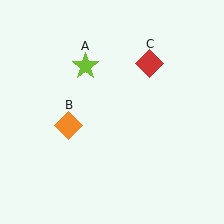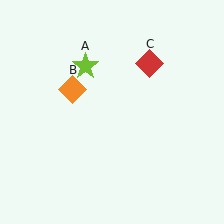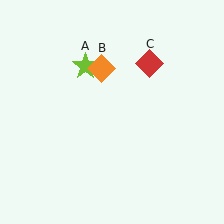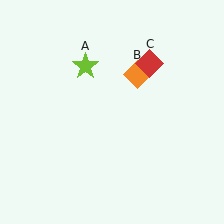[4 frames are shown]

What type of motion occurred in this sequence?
The orange diamond (object B) rotated clockwise around the center of the scene.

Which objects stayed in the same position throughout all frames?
Lime star (object A) and red diamond (object C) remained stationary.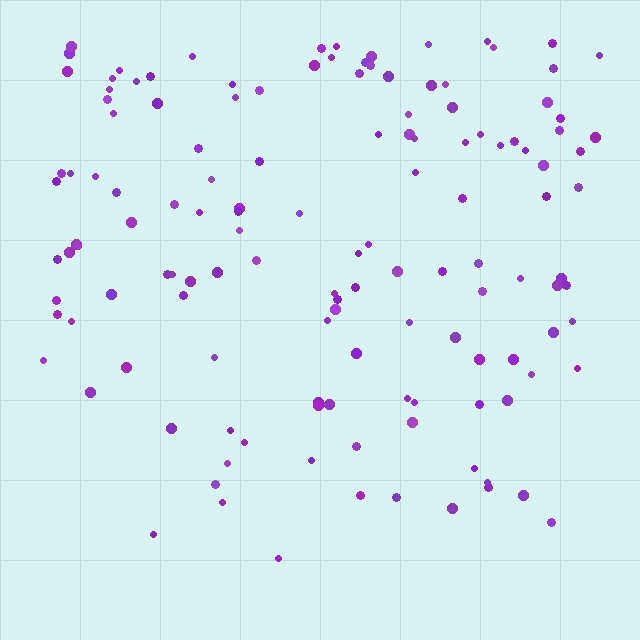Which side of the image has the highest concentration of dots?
The top.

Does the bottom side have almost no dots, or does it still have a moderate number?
Still a moderate number, just noticeably fewer than the top.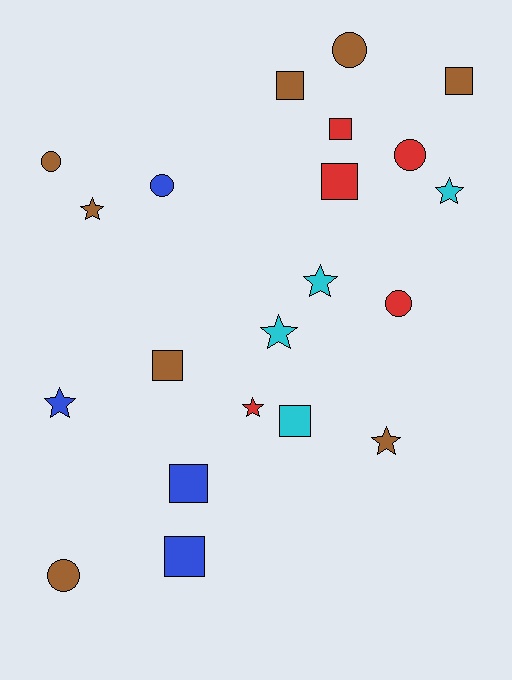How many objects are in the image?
There are 21 objects.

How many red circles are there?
There are 2 red circles.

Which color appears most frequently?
Brown, with 8 objects.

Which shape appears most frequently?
Square, with 8 objects.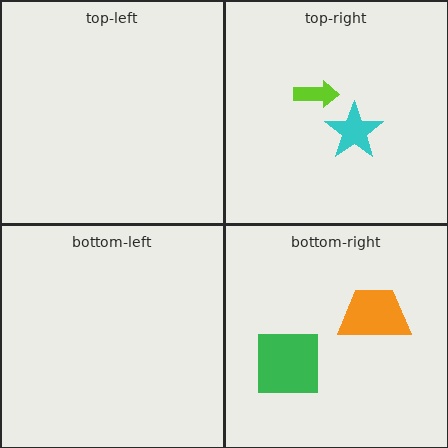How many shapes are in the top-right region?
2.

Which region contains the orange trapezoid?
The bottom-right region.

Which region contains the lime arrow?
The top-right region.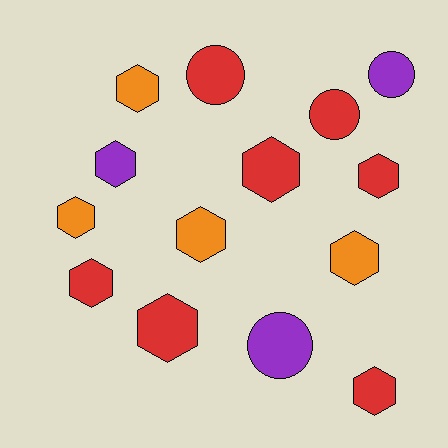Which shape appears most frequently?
Hexagon, with 10 objects.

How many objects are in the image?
There are 14 objects.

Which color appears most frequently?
Red, with 7 objects.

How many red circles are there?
There are 2 red circles.